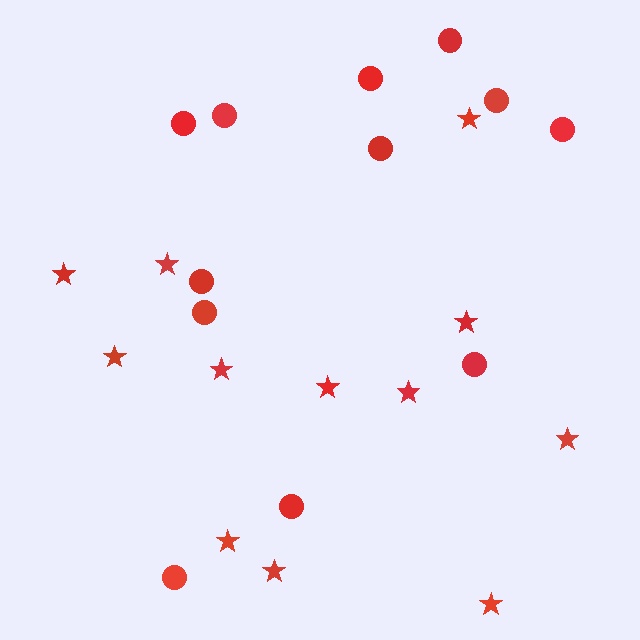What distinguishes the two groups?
There are 2 groups: one group of stars (12) and one group of circles (12).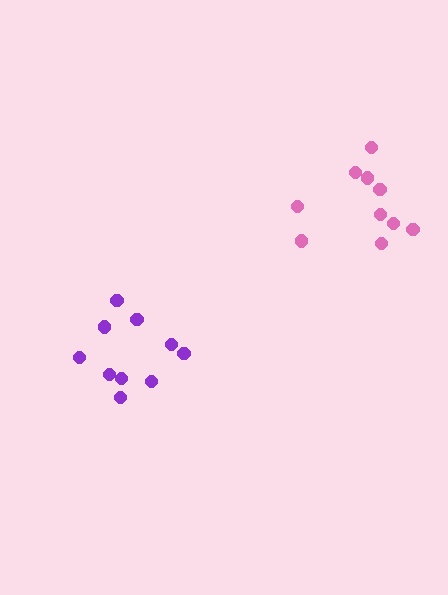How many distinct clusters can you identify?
There are 2 distinct clusters.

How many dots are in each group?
Group 1: 10 dots, Group 2: 10 dots (20 total).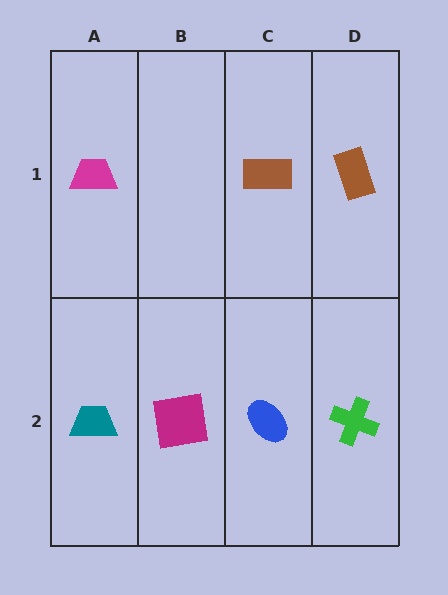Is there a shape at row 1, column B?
No, that cell is empty.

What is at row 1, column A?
A magenta trapezoid.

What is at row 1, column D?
A brown rectangle.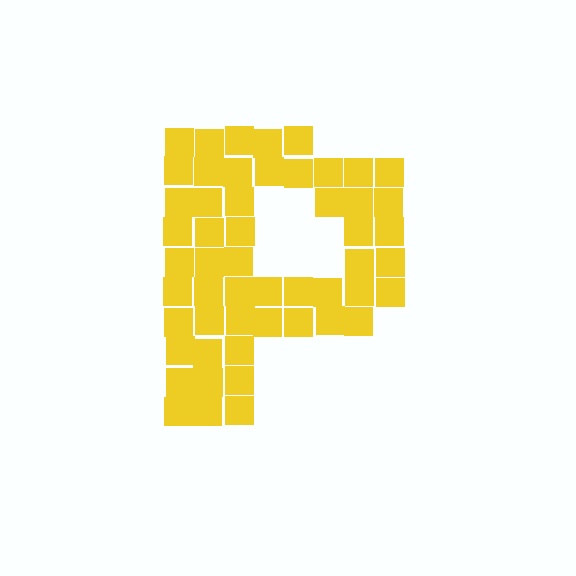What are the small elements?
The small elements are squares.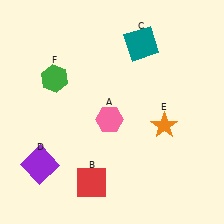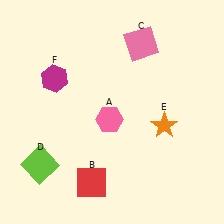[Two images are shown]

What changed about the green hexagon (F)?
In Image 1, F is green. In Image 2, it changed to magenta.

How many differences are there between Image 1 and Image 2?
There are 3 differences between the two images.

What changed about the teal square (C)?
In Image 1, C is teal. In Image 2, it changed to pink.